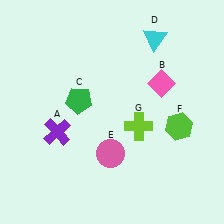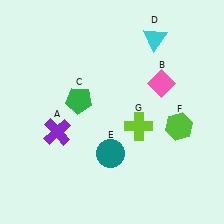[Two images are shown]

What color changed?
The circle (E) changed from pink in Image 1 to teal in Image 2.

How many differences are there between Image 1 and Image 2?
There is 1 difference between the two images.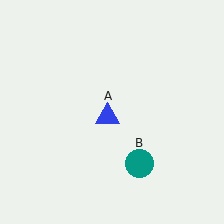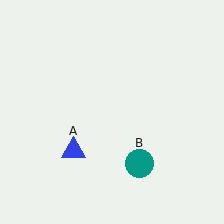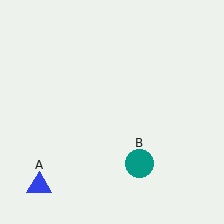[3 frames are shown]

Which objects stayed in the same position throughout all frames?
Teal circle (object B) remained stationary.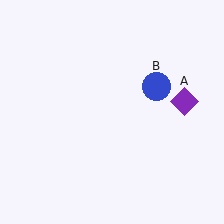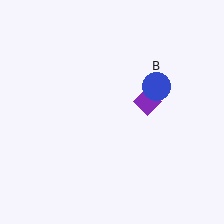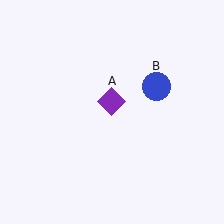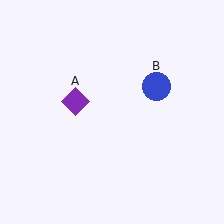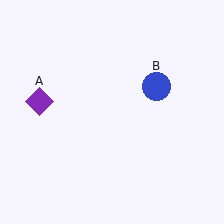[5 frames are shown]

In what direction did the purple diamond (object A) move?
The purple diamond (object A) moved left.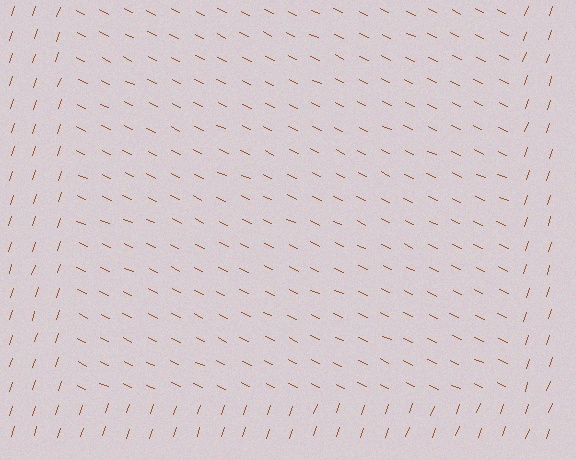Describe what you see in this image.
The image is filled with small brown line segments. A rectangle region in the image has lines oriented differently from the surrounding lines, creating a visible texture boundary.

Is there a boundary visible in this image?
Yes, there is a texture boundary formed by a change in line orientation.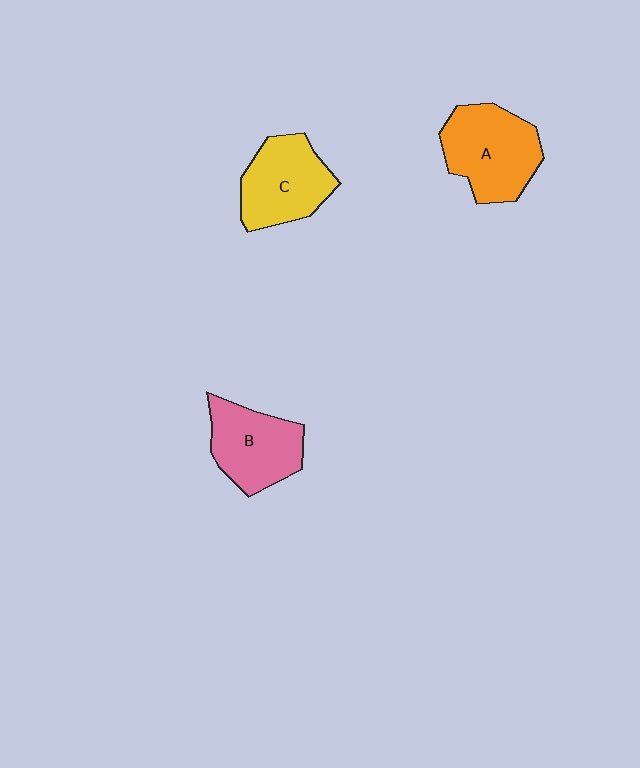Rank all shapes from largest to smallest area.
From largest to smallest: A (orange), C (yellow), B (pink).